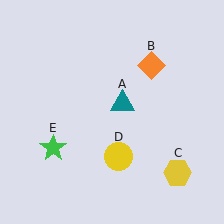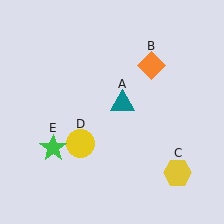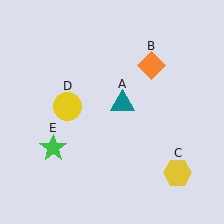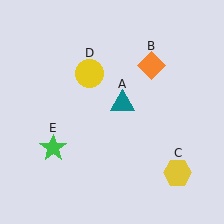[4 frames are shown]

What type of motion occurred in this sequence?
The yellow circle (object D) rotated clockwise around the center of the scene.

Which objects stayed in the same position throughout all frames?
Teal triangle (object A) and orange diamond (object B) and yellow hexagon (object C) and green star (object E) remained stationary.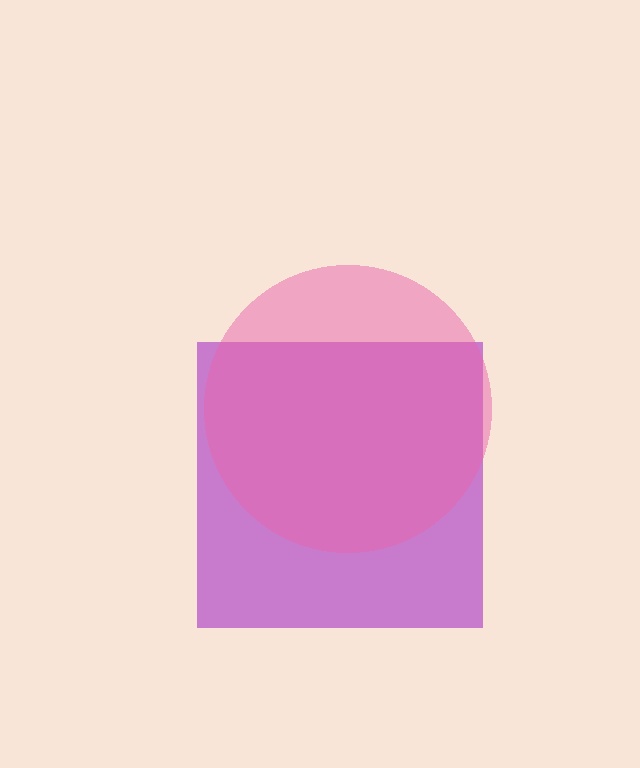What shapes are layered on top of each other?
The layered shapes are: a purple square, a pink circle.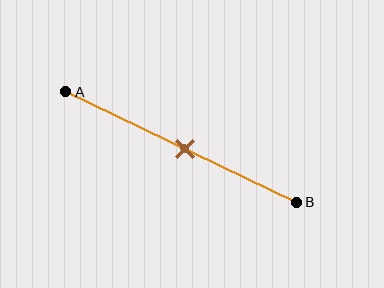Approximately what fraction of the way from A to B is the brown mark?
The brown mark is approximately 50% of the way from A to B.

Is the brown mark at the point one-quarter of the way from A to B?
No, the mark is at about 50% from A, not at the 25% one-quarter point.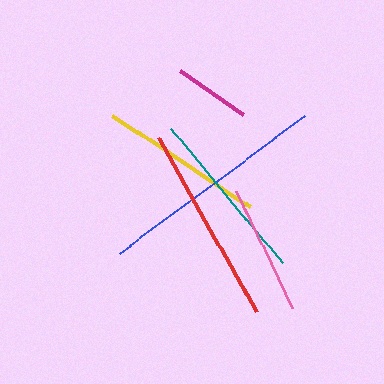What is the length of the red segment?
The red segment is approximately 199 pixels long.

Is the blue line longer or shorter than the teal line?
The blue line is longer than the teal line.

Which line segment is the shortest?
The magenta line is the shortest at approximately 77 pixels.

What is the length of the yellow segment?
The yellow segment is approximately 165 pixels long.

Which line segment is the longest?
The blue line is the longest at approximately 231 pixels.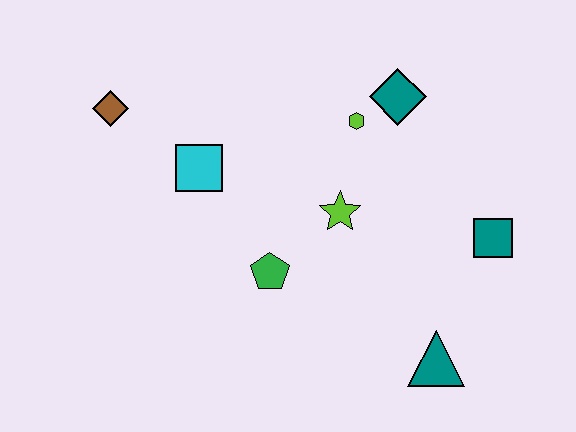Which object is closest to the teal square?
The teal triangle is closest to the teal square.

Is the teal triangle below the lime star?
Yes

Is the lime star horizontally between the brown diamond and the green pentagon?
No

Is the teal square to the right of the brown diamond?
Yes